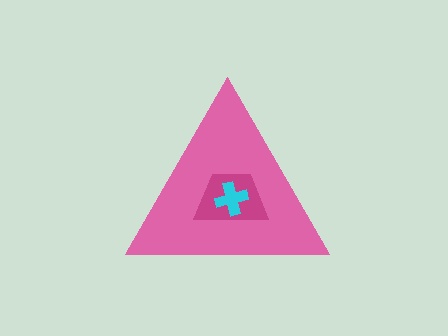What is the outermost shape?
The pink triangle.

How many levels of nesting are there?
3.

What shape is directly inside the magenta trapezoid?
The cyan cross.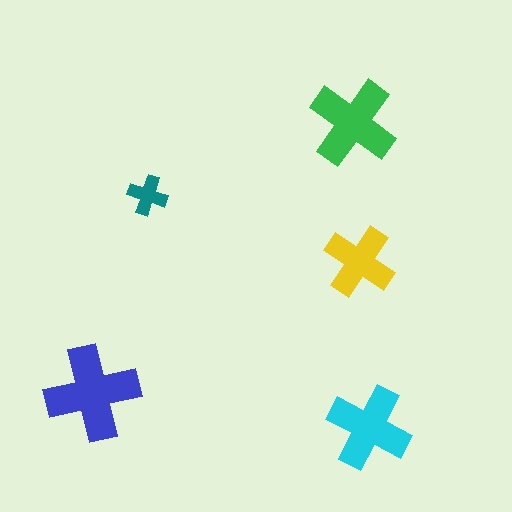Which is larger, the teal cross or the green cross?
The green one.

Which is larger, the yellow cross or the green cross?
The green one.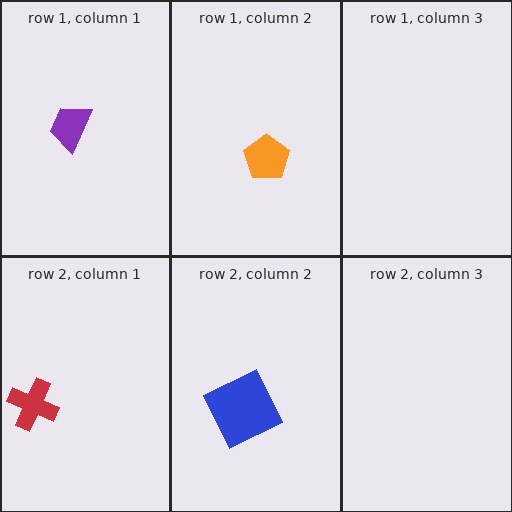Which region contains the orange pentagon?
The row 1, column 2 region.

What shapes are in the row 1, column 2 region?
The orange pentagon.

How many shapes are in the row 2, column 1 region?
1.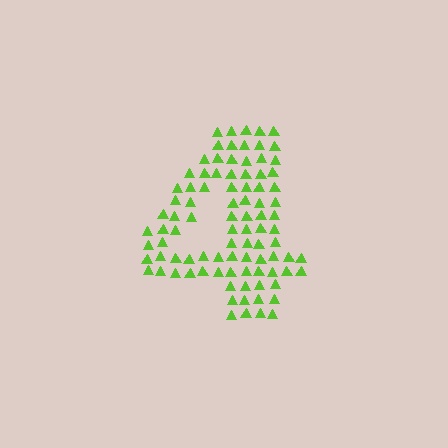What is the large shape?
The large shape is the digit 4.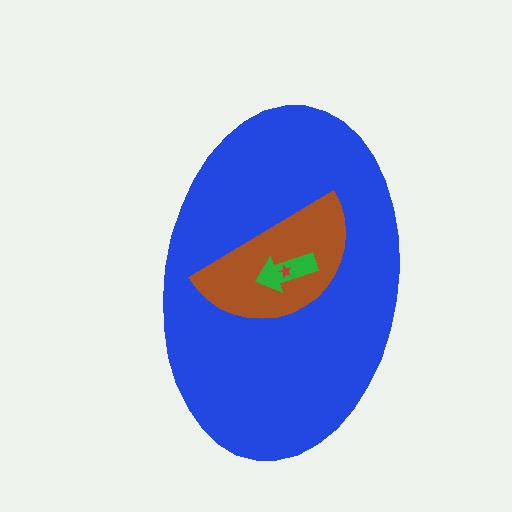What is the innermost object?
The red star.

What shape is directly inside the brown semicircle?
The green arrow.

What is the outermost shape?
The blue ellipse.